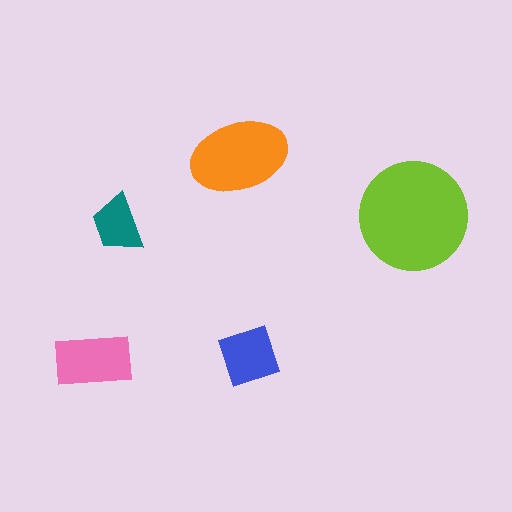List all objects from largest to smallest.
The lime circle, the orange ellipse, the pink rectangle, the blue diamond, the teal trapezoid.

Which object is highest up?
The orange ellipse is topmost.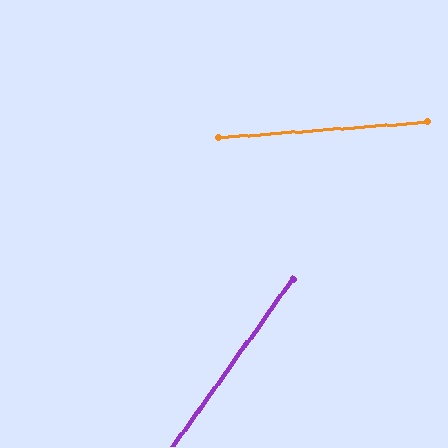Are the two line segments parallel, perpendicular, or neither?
Neither parallel nor perpendicular — they differ by about 50°.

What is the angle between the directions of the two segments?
Approximately 50 degrees.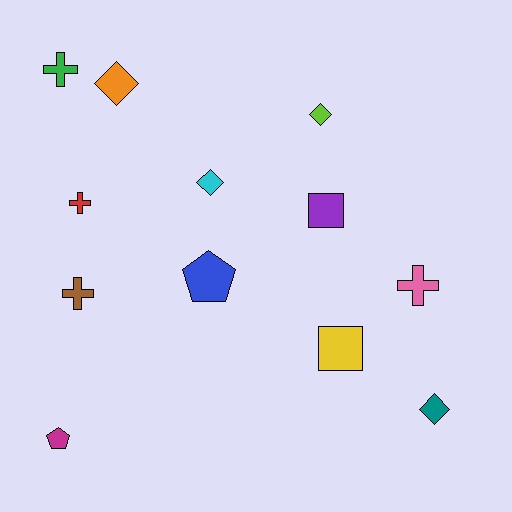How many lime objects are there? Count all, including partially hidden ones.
There is 1 lime object.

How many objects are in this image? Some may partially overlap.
There are 12 objects.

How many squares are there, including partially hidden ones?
There are 2 squares.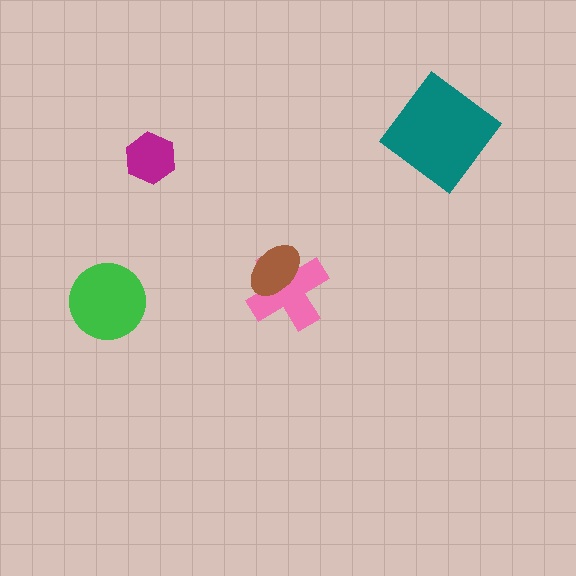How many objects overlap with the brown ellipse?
1 object overlaps with the brown ellipse.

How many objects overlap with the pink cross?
1 object overlaps with the pink cross.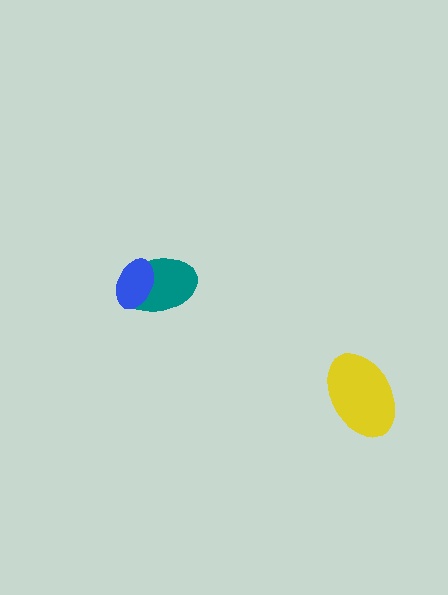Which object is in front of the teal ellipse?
The blue ellipse is in front of the teal ellipse.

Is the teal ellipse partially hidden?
Yes, it is partially covered by another shape.